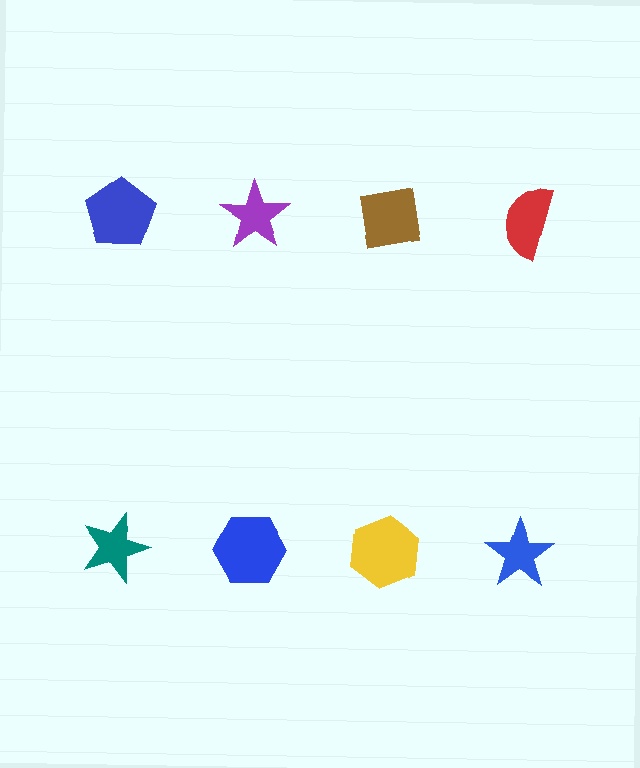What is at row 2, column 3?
A yellow hexagon.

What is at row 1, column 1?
A blue pentagon.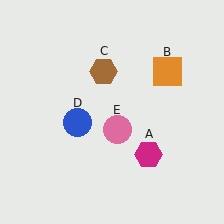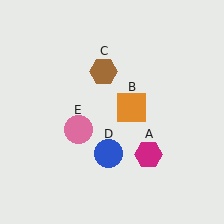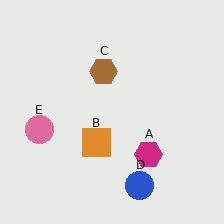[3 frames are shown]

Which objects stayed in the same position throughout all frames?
Magenta hexagon (object A) and brown hexagon (object C) remained stationary.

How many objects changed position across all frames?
3 objects changed position: orange square (object B), blue circle (object D), pink circle (object E).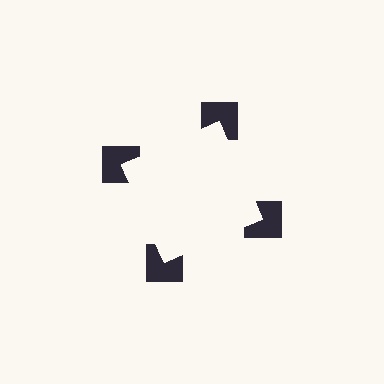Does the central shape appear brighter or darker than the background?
It typically appears slightly brighter than the background, even though no actual brightness change is drawn.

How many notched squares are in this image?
There are 4 — one at each vertex of the illusory square.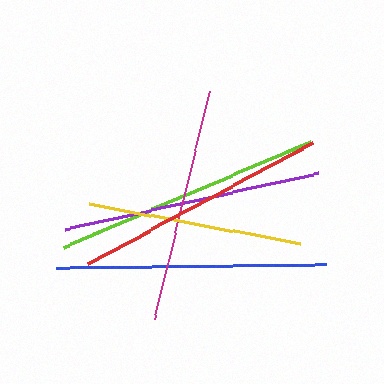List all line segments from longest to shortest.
From longest to shortest: blue, lime, purple, red, magenta, yellow.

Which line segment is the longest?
The blue line is the longest at approximately 270 pixels.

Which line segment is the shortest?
The yellow line is the shortest at approximately 214 pixels.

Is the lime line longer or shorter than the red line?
The lime line is longer than the red line.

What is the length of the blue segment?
The blue segment is approximately 270 pixels long.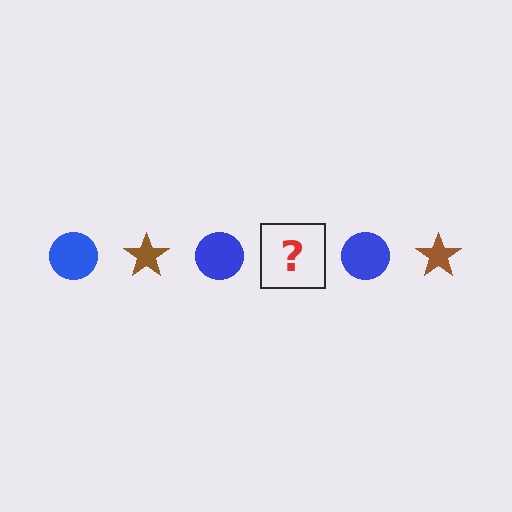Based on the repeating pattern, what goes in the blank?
The blank should be a brown star.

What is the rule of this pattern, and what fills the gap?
The rule is that the pattern alternates between blue circle and brown star. The gap should be filled with a brown star.